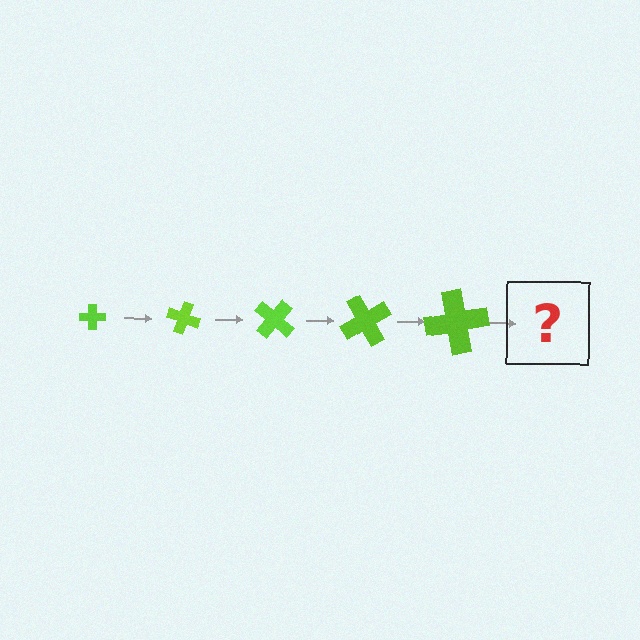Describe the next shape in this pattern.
It should be a cross, larger than the previous one and rotated 100 degrees from the start.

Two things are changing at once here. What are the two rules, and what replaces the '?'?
The two rules are that the cross grows larger each step and it rotates 20 degrees each step. The '?' should be a cross, larger than the previous one and rotated 100 degrees from the start.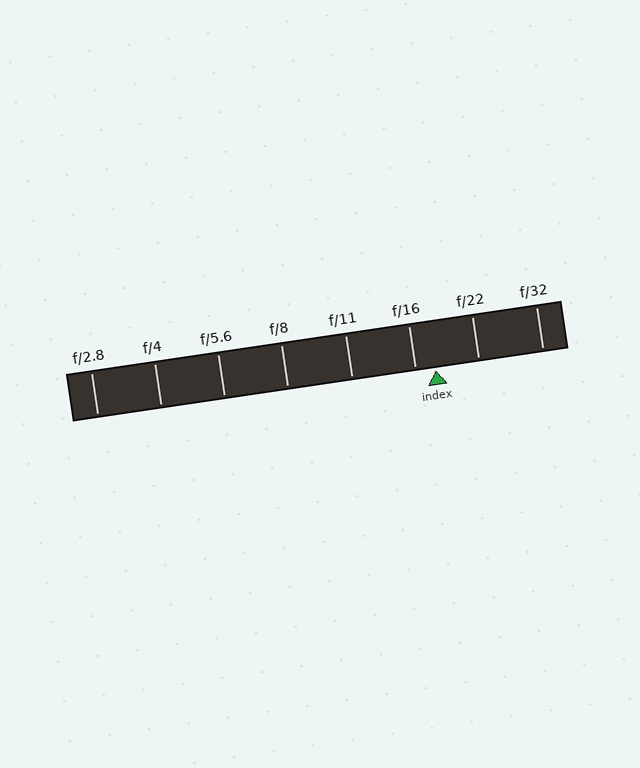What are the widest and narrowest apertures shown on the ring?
The widest aperture shown is f/2.8 and the narrowest is f/32.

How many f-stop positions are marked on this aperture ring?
There are 8 f-stop positions marked.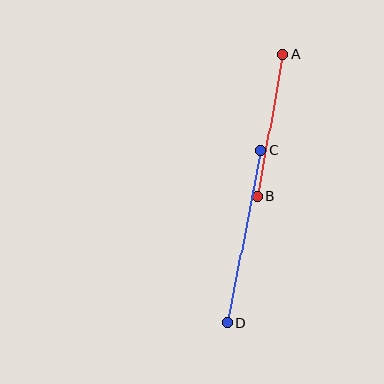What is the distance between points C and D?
The distance is approximately 177 pixels.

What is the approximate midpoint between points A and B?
The midpoint is at approximately (270, 125) pixels.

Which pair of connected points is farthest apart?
Points C and D are farthest apart.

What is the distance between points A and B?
The distance is approximately 144 pixels.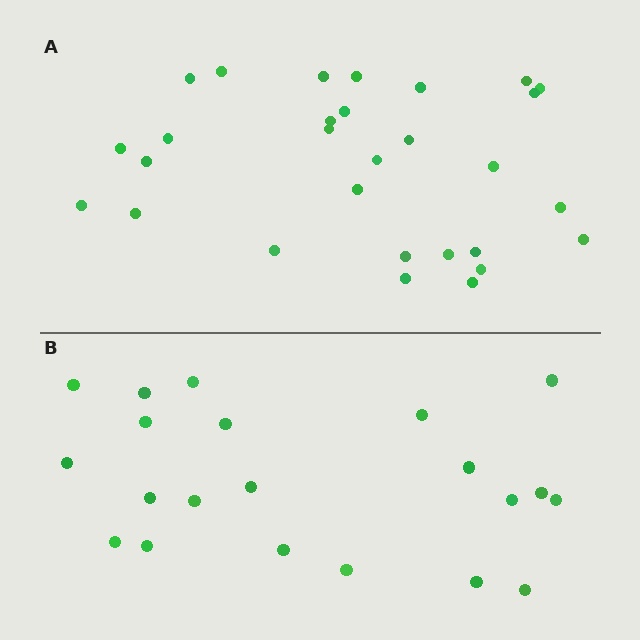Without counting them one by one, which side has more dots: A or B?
Region A (the top region) has more dots.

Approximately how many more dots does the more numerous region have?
Region A has roughly 8 or so more dots than region B.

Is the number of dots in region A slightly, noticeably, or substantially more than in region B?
Region A has noticeably more, but not dramatically so. The ratio is roughly 1.4 to 1.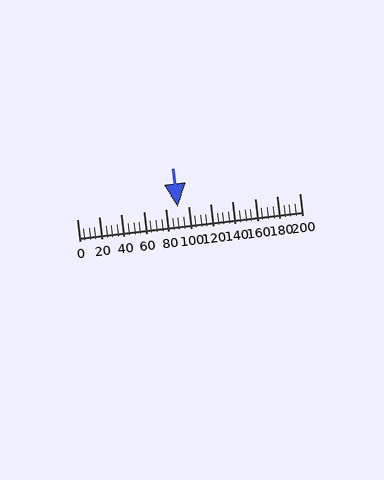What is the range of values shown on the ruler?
The ruler shows values from 0 to 200.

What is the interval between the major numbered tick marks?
The major tick marks are spaced 20 units apart.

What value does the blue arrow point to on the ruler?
The blue arrow points to approximately 91.